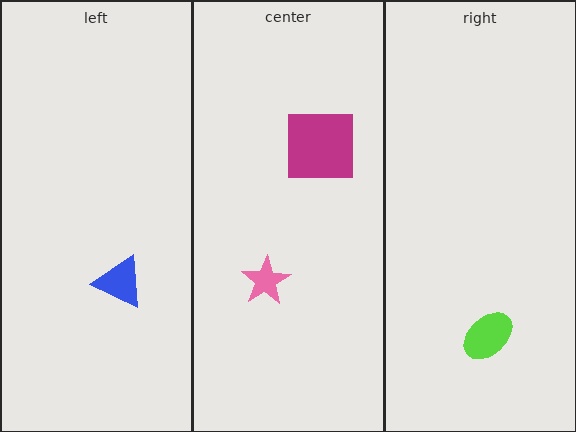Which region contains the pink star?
The center region.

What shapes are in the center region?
The magenta square, the pink star.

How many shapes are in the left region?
1.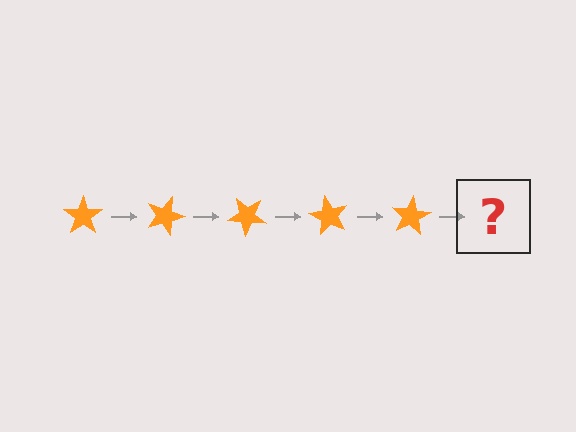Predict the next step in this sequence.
The next step is an orange star rotated 100 degrees.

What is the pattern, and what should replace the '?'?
The pattern is that the star rotates 20 degrees each step. The '?' should be an orange star rotated 100 degrees.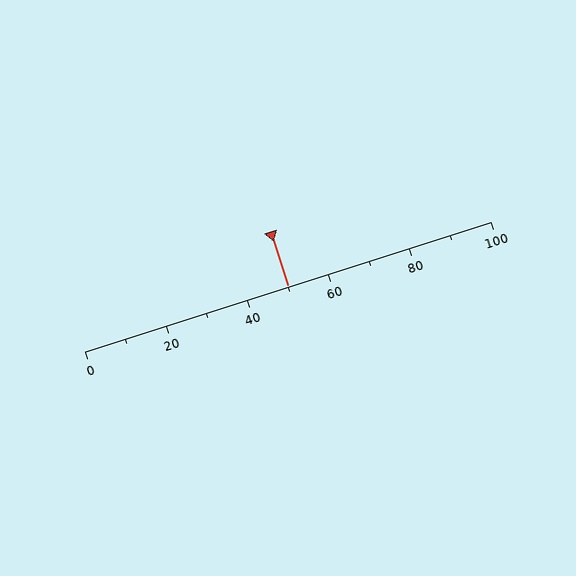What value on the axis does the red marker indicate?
The marker indicates approximately 50.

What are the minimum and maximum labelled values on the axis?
The axis runs from 0 to 100.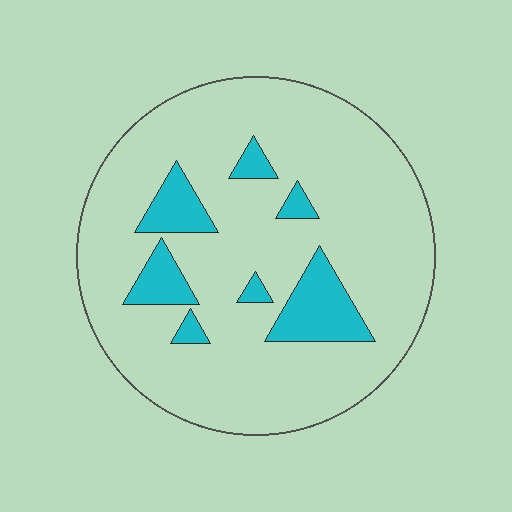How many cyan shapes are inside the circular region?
7.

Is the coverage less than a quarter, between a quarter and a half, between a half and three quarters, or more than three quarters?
Less than a quarter.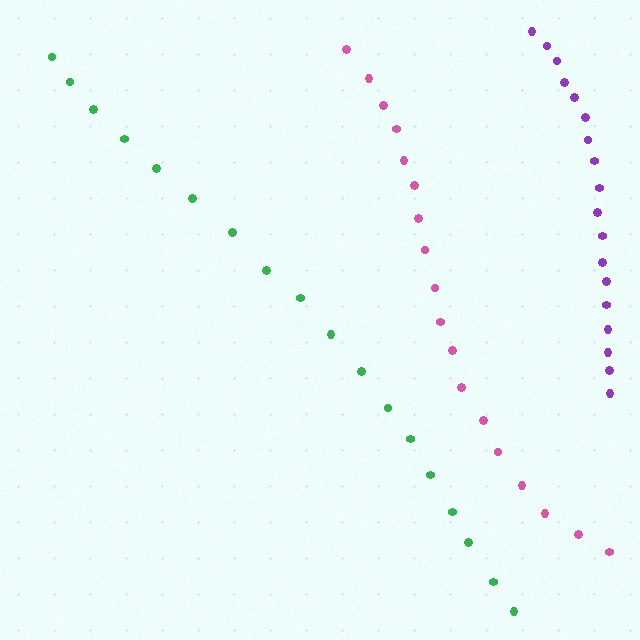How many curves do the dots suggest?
There are 3 distinct paths.